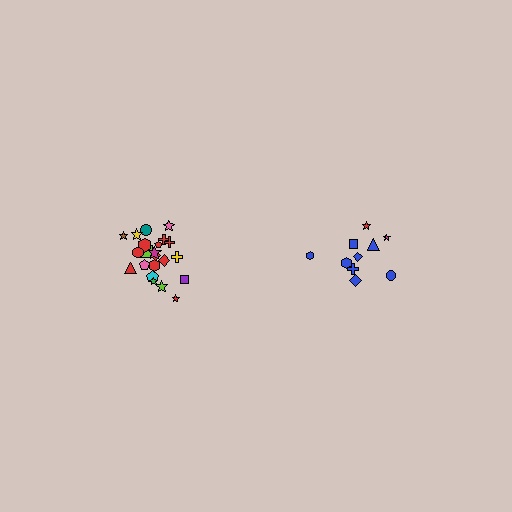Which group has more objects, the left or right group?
The left group.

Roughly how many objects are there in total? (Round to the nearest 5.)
Roughly 30 objects in total.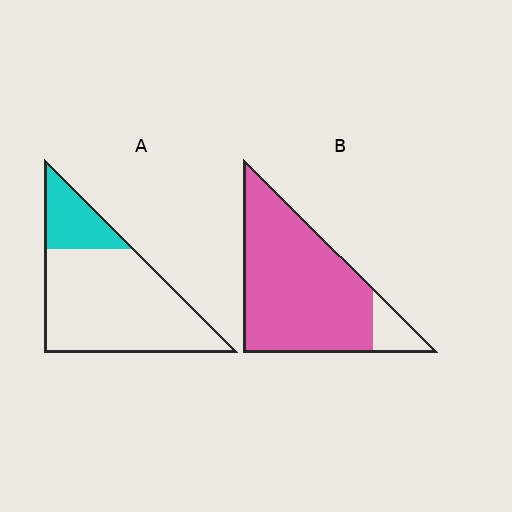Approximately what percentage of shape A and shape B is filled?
A is approximately 20% and B is approximately 90%.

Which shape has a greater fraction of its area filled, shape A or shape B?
Shape B.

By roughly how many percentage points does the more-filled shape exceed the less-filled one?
By roughly 65 percentage points (B over A).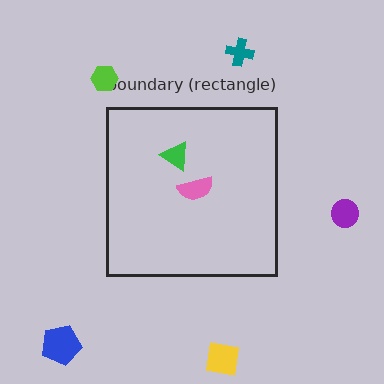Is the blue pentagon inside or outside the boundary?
Outside.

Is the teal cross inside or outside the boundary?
Outside.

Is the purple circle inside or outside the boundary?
Outside.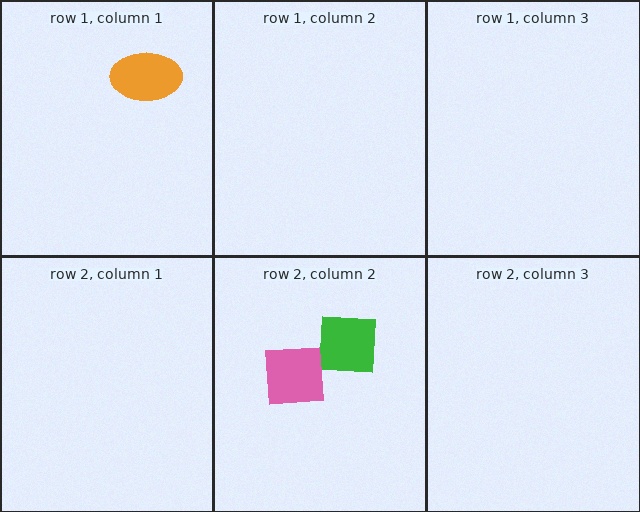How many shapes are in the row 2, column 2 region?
2.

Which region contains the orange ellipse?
The row 1, column 1 region.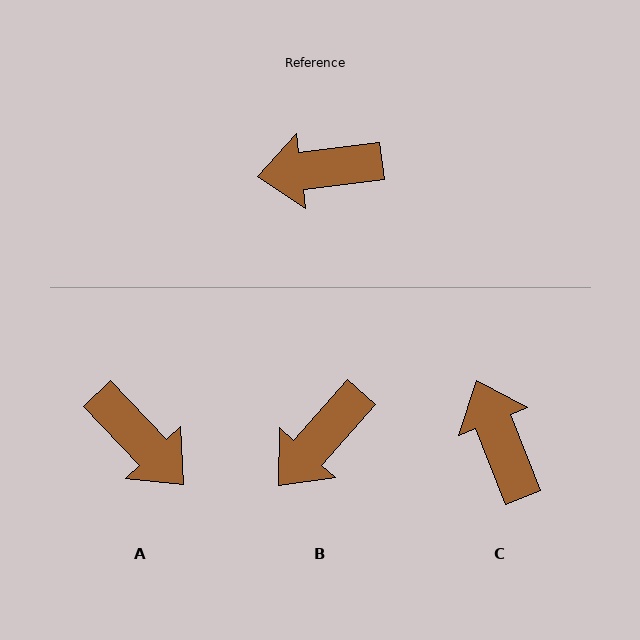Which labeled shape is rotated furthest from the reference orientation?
A, about 127 degrees away.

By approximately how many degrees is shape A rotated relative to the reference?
Approximately 127 degrees counter-clockwise.